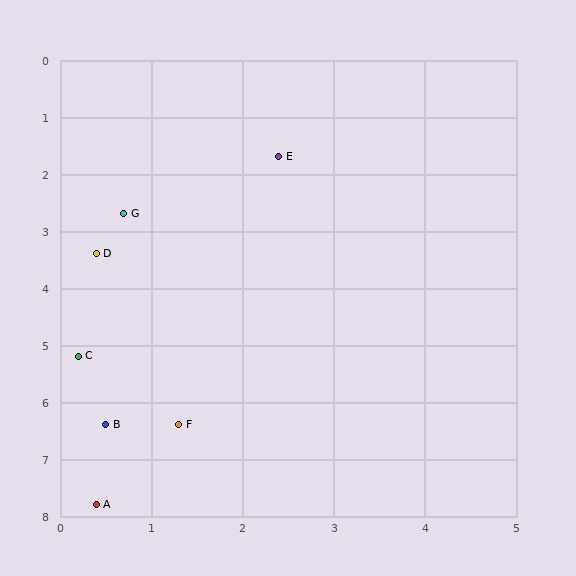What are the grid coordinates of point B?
Point B is at approximately (0.5, 6.4).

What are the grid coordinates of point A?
Point A is at approximately (0.4, 7.8).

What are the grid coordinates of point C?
Point C is at approximately (0.2, 5.2).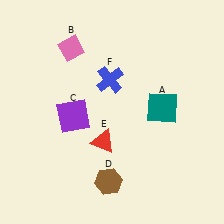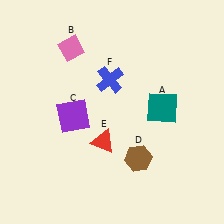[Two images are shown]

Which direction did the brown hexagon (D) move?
The brown hexagon (D) moved right.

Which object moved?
The brown hexagon (D) moved right.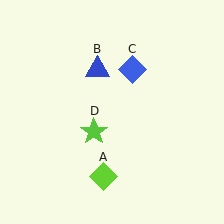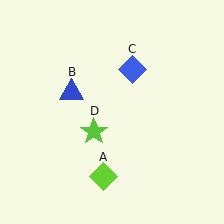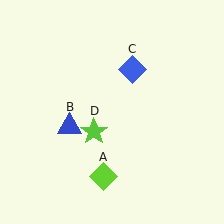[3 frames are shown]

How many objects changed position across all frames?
1 object changed position: blue triangle (object B).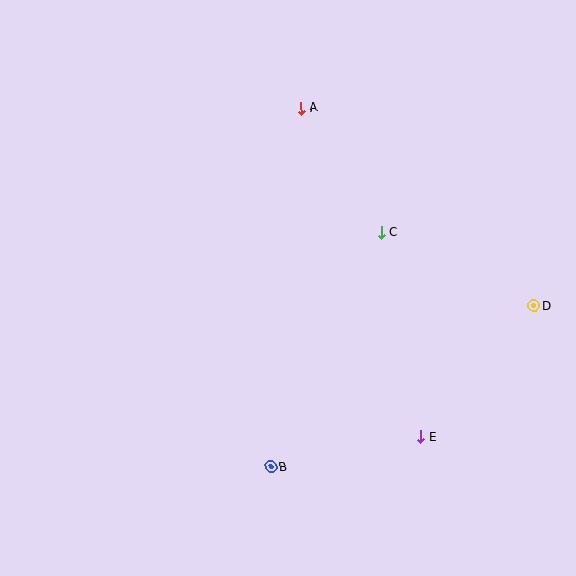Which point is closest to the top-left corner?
Point A is closest to the top-left corner.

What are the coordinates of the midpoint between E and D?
The midpoint between E and D is at (477, 371).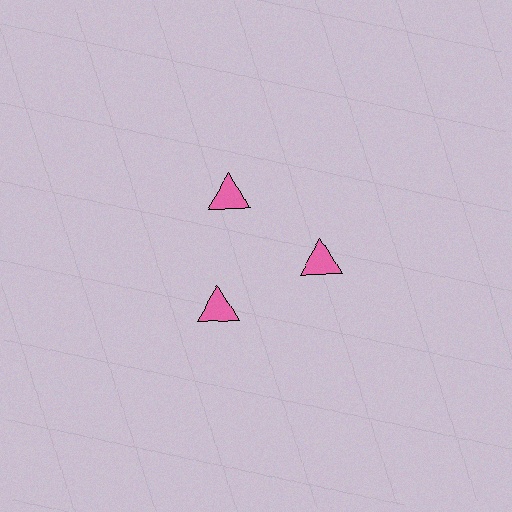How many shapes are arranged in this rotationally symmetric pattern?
There are 3 shapes, arranged in 3 groups of 1.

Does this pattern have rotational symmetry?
Yes, this pattern has 3-fold rotational symmetry. It looks the same after rotating 120 degrees around the center.